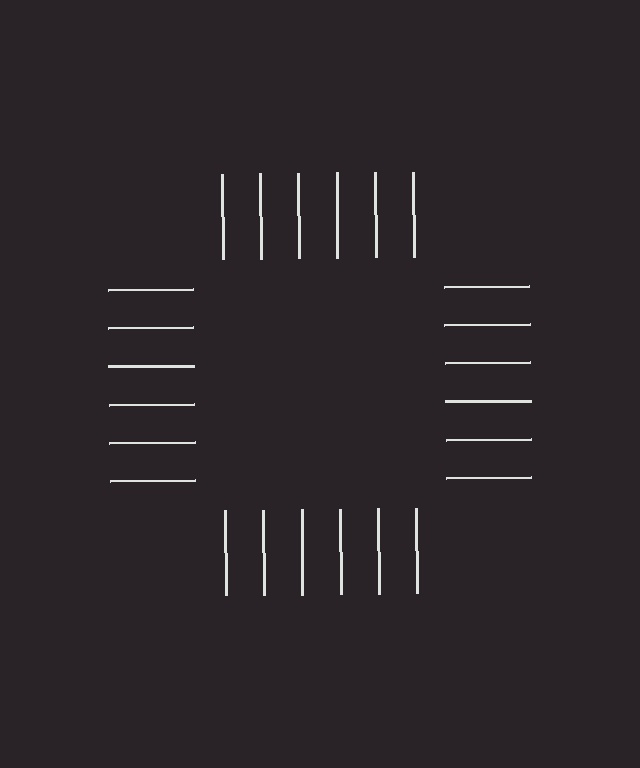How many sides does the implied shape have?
4 sides — the line-ends trace a square.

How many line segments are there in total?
24 — 6 along each of the 4 edges.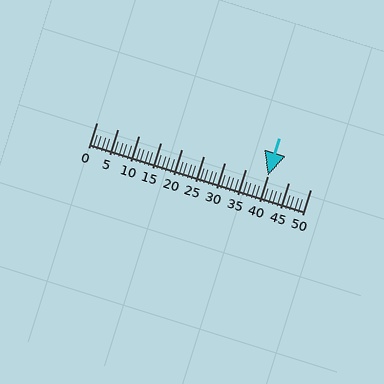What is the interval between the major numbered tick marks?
The major tick marks are spaced 5 units apart.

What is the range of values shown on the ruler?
The ruler shows values from 0 to 50.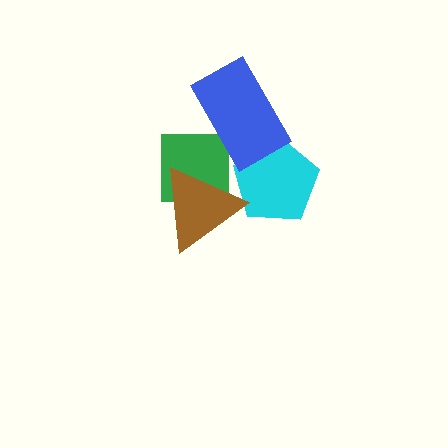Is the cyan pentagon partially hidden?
Yes, it is partially covered by another shape.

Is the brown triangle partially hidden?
No, no other shape covers it.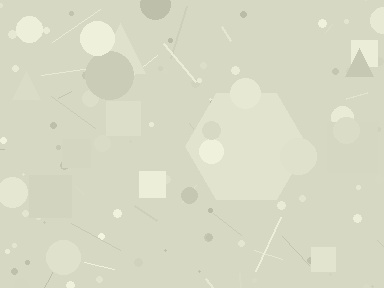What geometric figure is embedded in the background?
A hexagon is embedded in the background.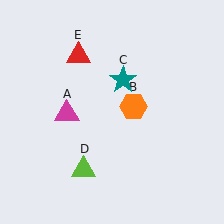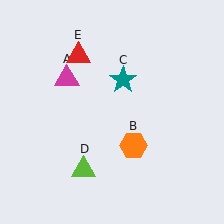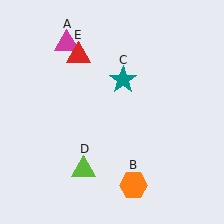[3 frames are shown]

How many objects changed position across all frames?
2 objects changed position: magenta triangle (object A), orange hexagon (object B).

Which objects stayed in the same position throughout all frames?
Teal star (object C) and lime triangle (object D) and red triangle (object E) remained stationary.